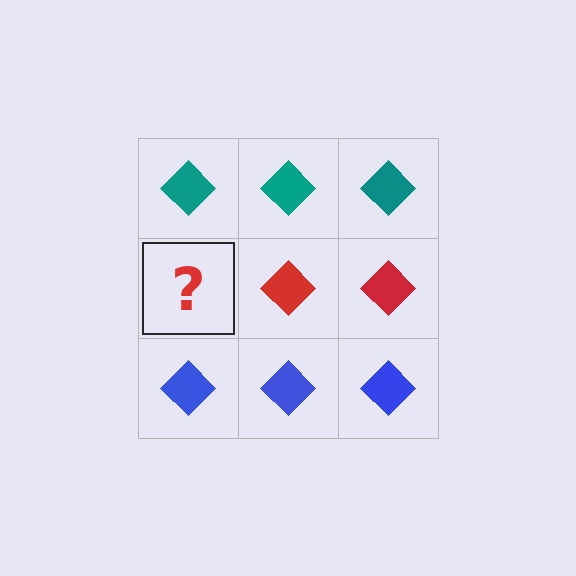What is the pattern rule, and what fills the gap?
The rule is that each row has a consistent color. The gap should be filled with a red diamond.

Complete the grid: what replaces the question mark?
The question mark should be replaced with a red diamond.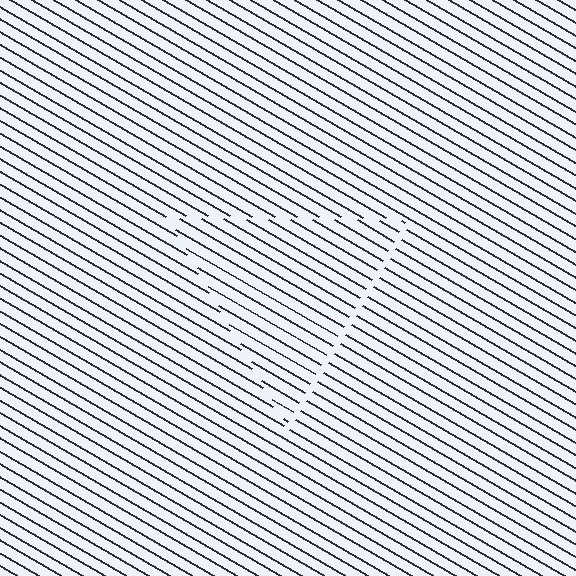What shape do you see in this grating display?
An illusory triangle. The interior of the shape contains the same grating, shifted by half a period — the contour is defined by the phase discontinuity where line-ends from the inner and outer gratings abut.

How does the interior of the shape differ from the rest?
The interior of the shape contains the same grating, shifted by half a period — the contour is defined by the phase discontinuity where line-ends from the inner and outer gratings abut.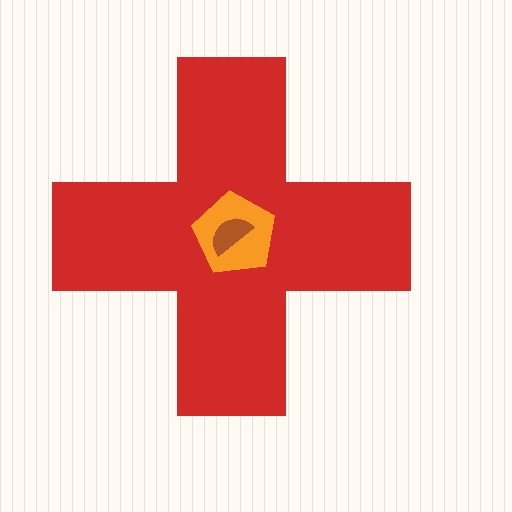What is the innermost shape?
The brown semicircle.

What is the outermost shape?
The red cross.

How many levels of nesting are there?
3.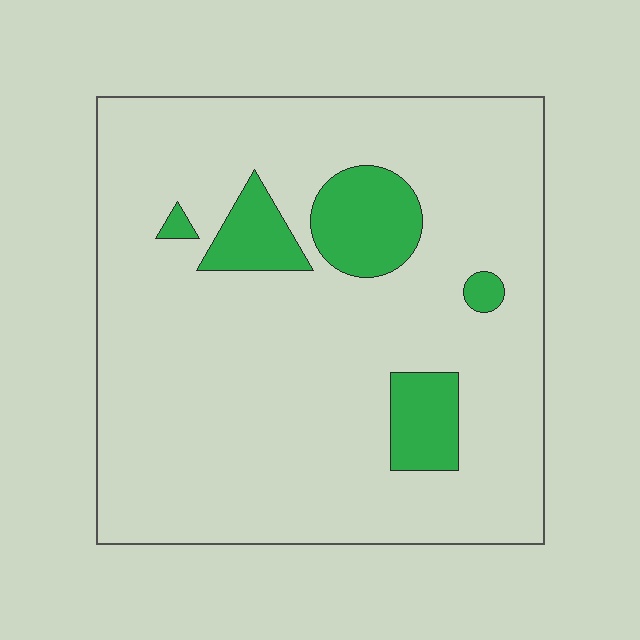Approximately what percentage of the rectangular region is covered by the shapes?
Approximately 10%.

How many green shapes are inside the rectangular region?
5.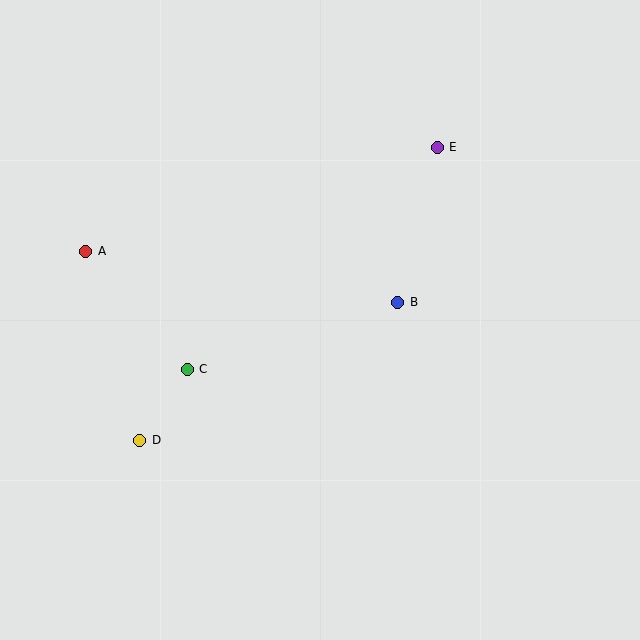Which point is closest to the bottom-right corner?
Point B is closest to the bottom-right corner.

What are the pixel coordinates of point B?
Point B is at (398, 302).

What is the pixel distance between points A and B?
The distance between A and B is 316 pixels.